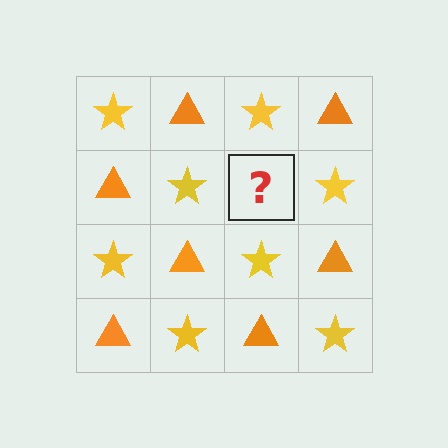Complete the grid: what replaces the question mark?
The question mark should be replaced with an orange triangle.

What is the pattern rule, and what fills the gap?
The rule is that it alternates yellow star and orange triangle in a checkerboard pattern. The gap should be filled with an orange triangle.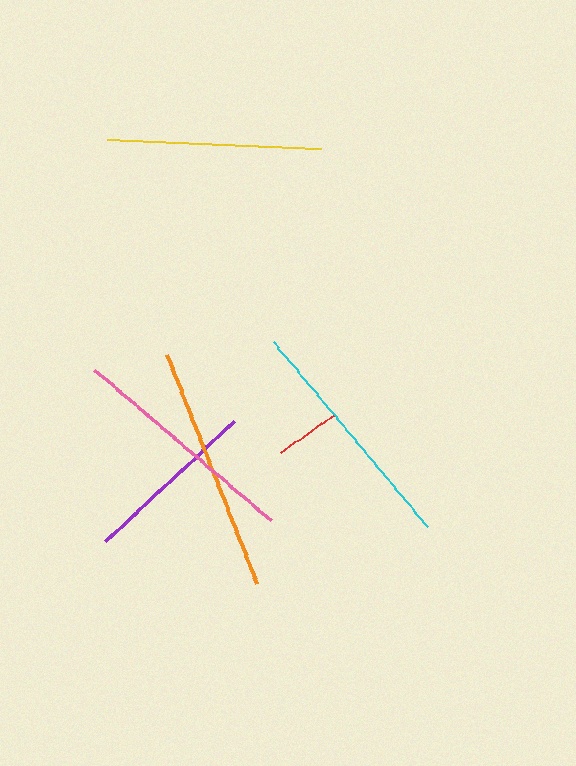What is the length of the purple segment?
The purple segment is approximately 177 pixels long.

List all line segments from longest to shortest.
From longest to shortest: orange, cyan, pink, yellow, purple, red.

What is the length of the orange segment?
The orange segment is approximately 246 pixels long.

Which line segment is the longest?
The orange line is the longest at approximately 246 pixels.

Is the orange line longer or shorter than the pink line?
The orange line is longer than the pink line.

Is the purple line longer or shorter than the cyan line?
The cyan line is longer than the purple line.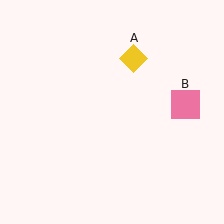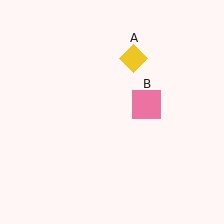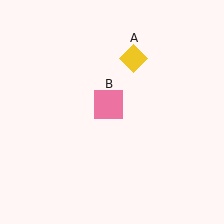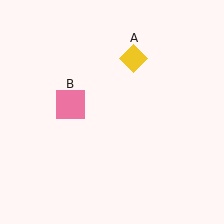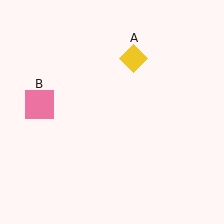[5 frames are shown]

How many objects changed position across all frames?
1 object changed position: pink square (object B).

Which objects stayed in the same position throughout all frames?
Yellow diamond (object A) remained stationary.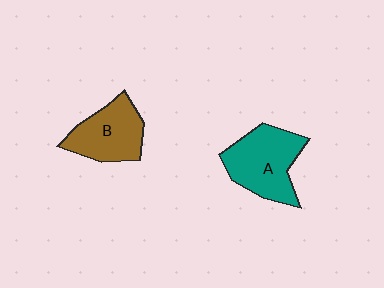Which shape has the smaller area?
Shape B (brown).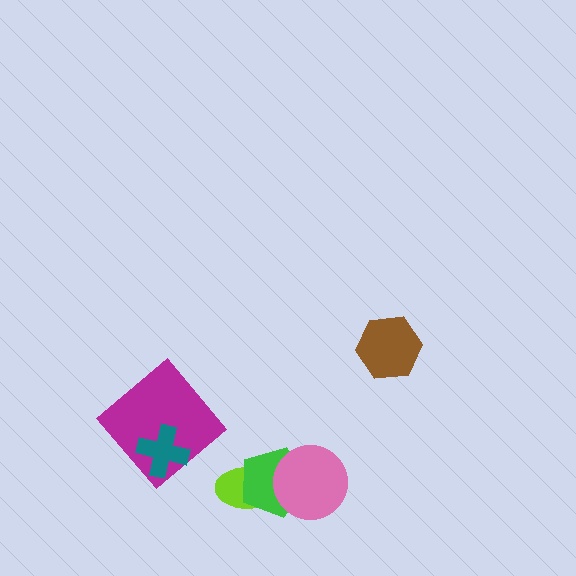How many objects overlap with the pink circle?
1 object overlaps with the pink circle.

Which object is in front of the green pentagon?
The pink circle is in front of the green pentagon.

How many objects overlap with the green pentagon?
2 objects overlap with the green pentagon.